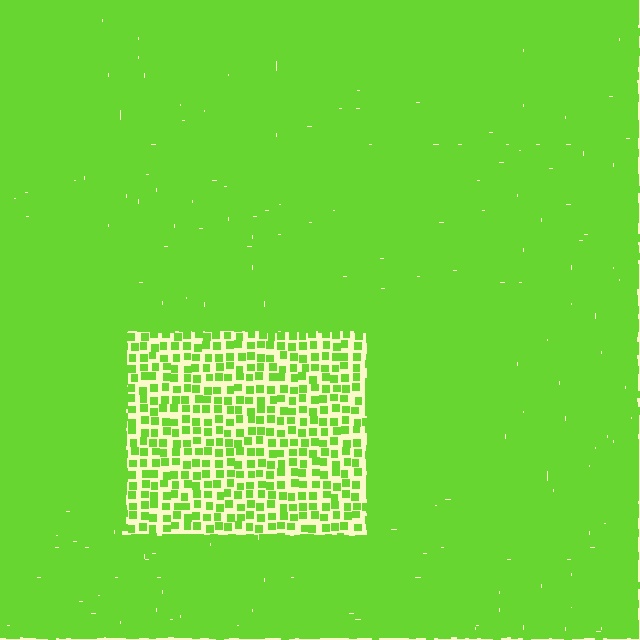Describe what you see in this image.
The image contains small lime elements arranged at two different densities. A rectangle-shaped region is visible where the elements are less densely packed than the surrounding area.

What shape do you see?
I see a rectangle.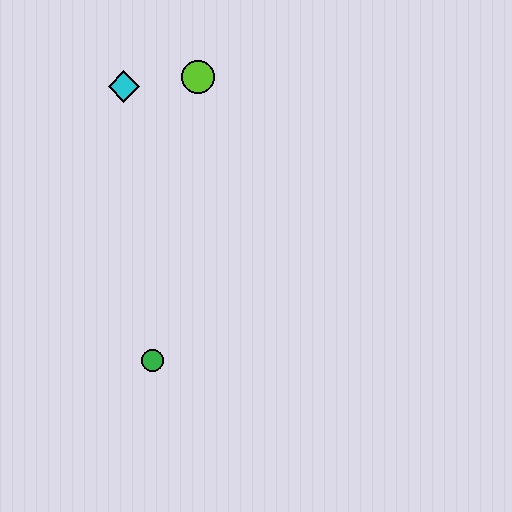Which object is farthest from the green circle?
The lime circle is farthest from the green circle.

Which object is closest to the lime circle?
The cyan diamond is closest to the lime circle.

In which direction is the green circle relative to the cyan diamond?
The green circle is below the cyan diamond.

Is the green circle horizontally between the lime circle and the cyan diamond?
Yes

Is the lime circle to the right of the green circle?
Yes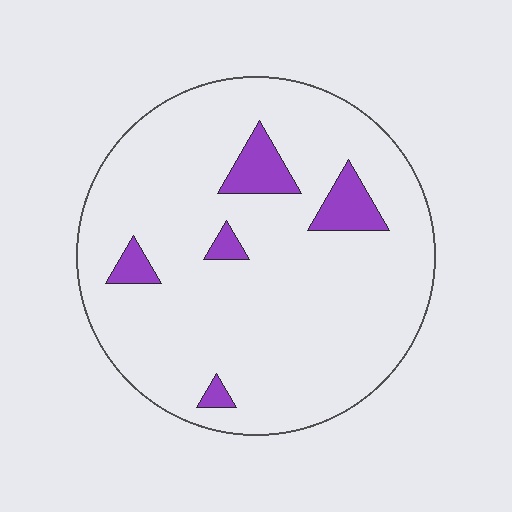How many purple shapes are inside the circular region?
5.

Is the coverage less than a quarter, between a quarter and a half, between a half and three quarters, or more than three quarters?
Less than a quarter.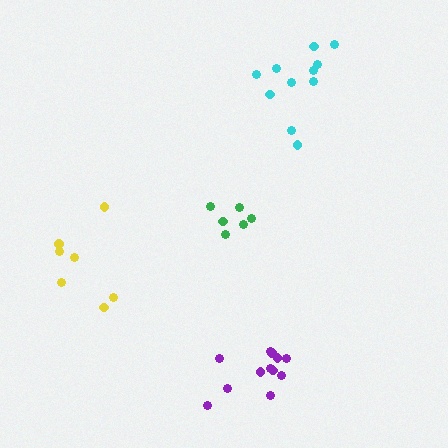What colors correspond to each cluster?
The clusters are colored: purple, cyan, yellow, green.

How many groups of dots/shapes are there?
There are 4 groups.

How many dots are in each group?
Group 1: 12 dots, Group 2: 11 dots, Group 3: 7 dots, Group 4: 6 dots (36 total).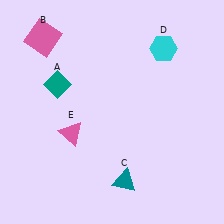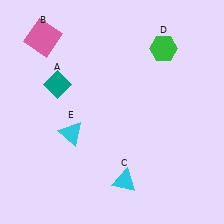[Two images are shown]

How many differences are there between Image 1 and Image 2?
There are 3 differences between the two images.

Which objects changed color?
C changed from teal to cyan. D changed from cyan to green. E changed from pink to cyan.